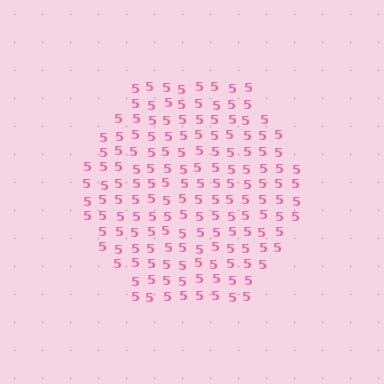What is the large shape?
The large shape is a hexagon.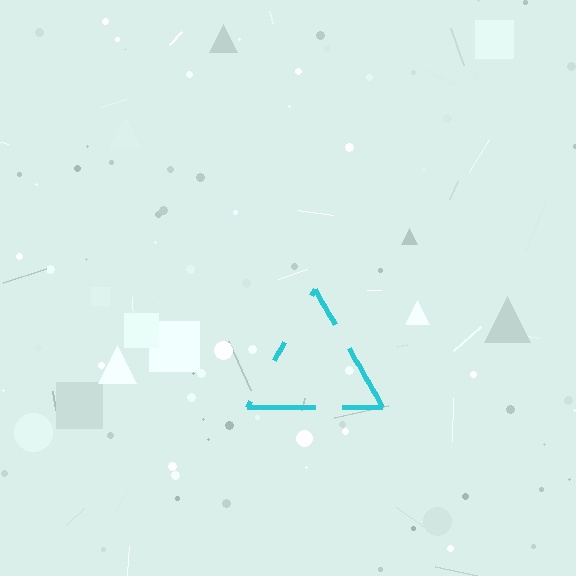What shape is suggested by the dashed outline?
The dashed outline suggests a triangle.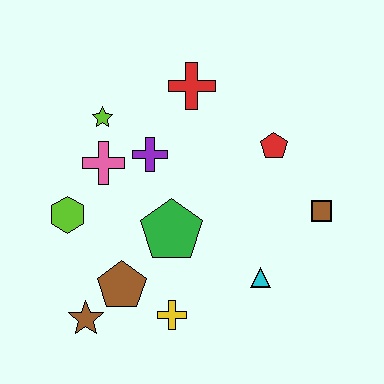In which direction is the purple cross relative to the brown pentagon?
The purple cross is above the brown pentagon.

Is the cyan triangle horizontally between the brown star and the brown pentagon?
No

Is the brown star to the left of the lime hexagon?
No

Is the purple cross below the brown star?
No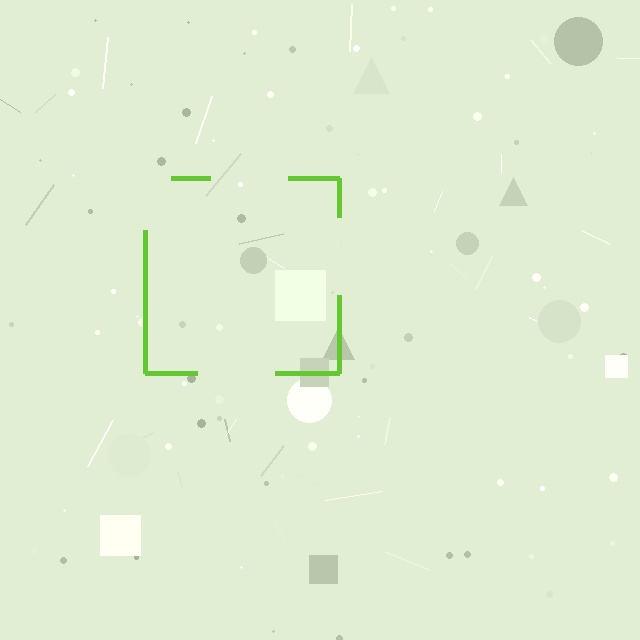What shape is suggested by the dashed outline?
The dashed outline suggests a square.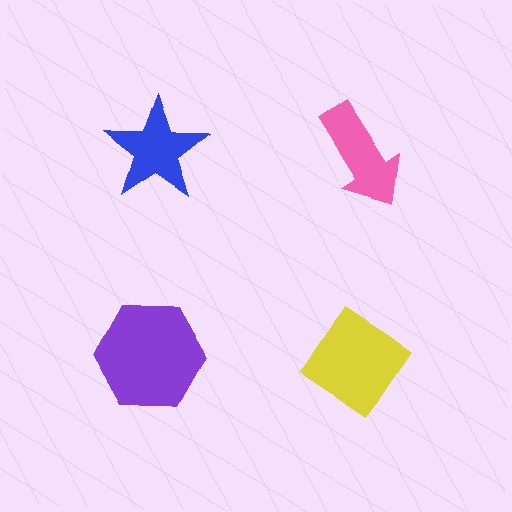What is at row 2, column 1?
A purple hexagon.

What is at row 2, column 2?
A yellow diamond.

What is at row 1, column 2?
A pink arrow.